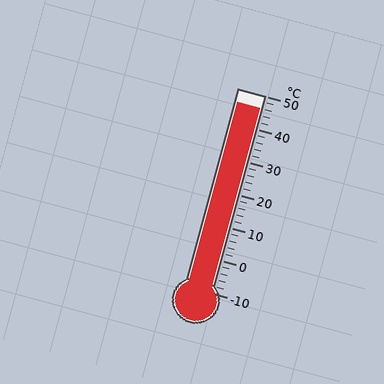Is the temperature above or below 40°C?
The temperature is above 40°C.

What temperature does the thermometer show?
The thermometer shows approximately 46°C.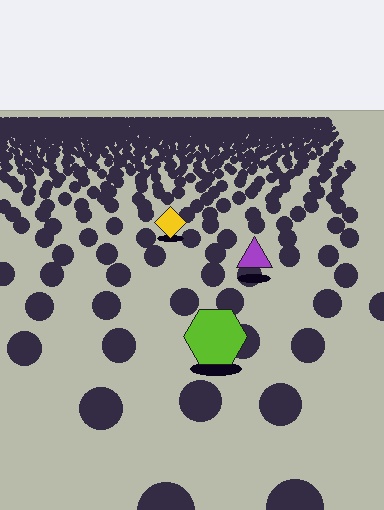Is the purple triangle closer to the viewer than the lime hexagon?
No. The lime hexagon is closer — you can tell from the texture gradient: the ground texture is coarser near it.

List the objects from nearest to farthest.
From nearest to farthest: the lime hexagon, the purple triangle, the yellow diamond.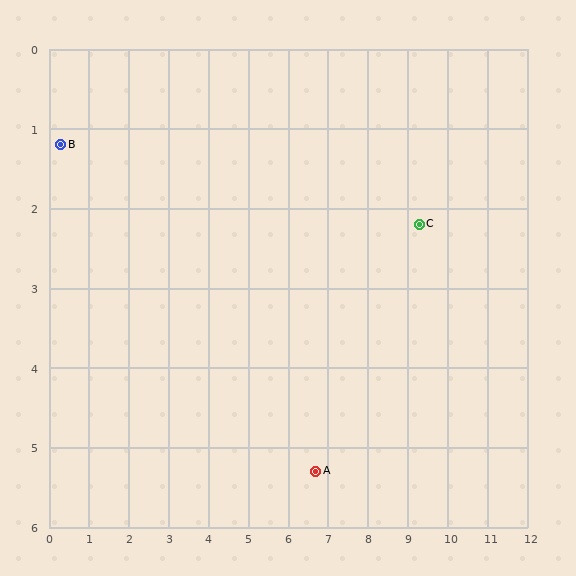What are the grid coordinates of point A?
Point A is at approximately (6.7, 5.3).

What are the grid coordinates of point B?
Point B is at approximately (0.3, 1.2).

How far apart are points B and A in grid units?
Points B and A are about 7.6 grid units apart.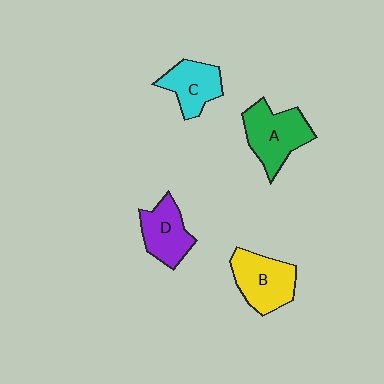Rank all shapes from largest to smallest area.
From largest to smallest: A (green), B (yellow), D (purple), C (cyan).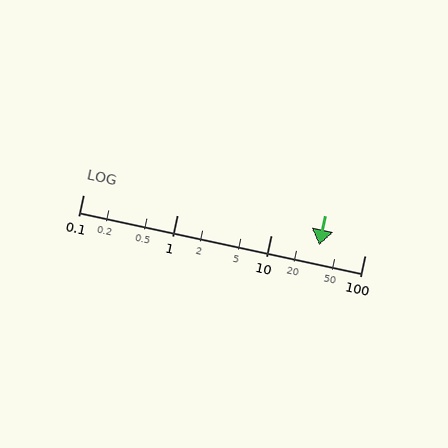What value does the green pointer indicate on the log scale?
The pointer indicates approximately 33.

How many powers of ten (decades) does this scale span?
The scale spans 3 decades, from 0.1 to 100.